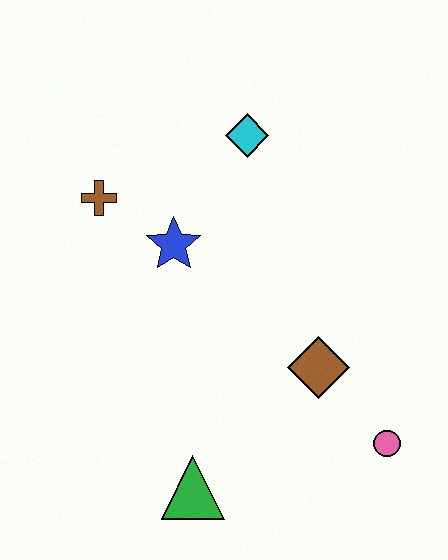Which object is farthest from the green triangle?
The cyan diamond is farthest from the green triangle.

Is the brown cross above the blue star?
Yes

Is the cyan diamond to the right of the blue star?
Yes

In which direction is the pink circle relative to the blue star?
The pink circle is to the right of the blue star.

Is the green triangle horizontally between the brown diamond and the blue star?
Yes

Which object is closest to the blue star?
The brown cross is closest to the blue star.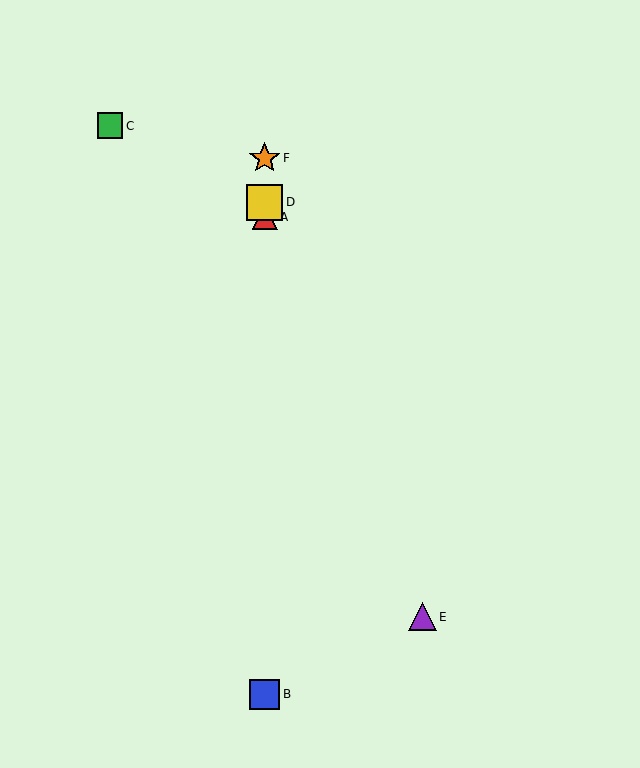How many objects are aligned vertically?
4 objects (A, B, D, F) are aligned vertically.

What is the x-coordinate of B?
Object B is at x≈265.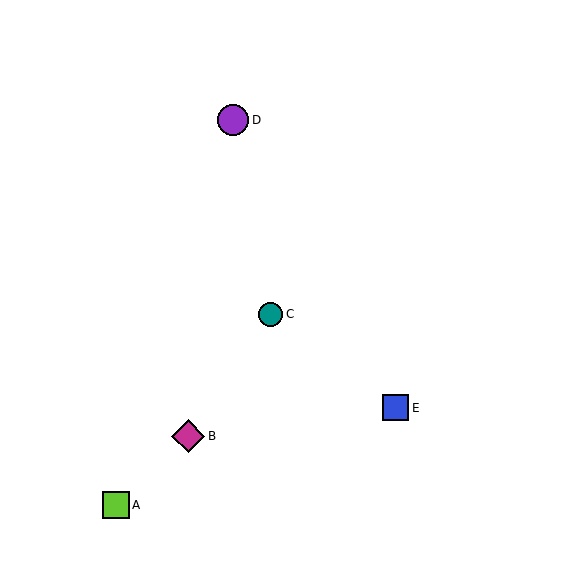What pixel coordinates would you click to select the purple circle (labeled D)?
Click at (233, 120) to select the purple circle D.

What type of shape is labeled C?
Shape C is a teal circle.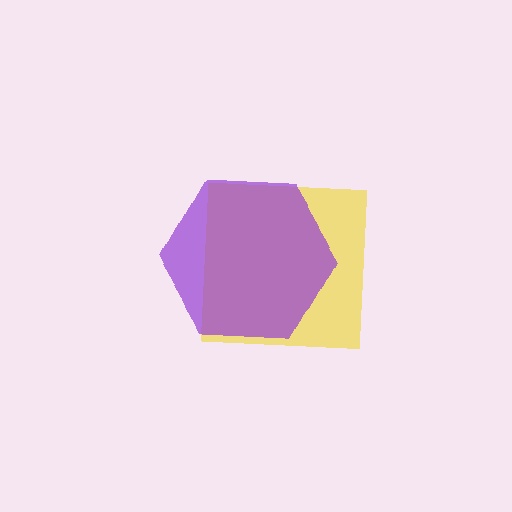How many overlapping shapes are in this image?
There are 2 overlapping shapes in the image.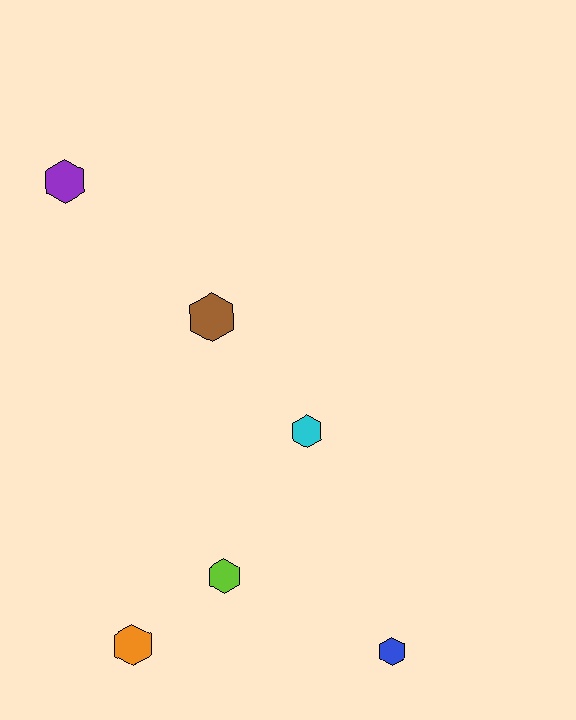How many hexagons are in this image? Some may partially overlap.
There are 6 hexagons.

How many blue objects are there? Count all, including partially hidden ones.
There is 1 blue object.